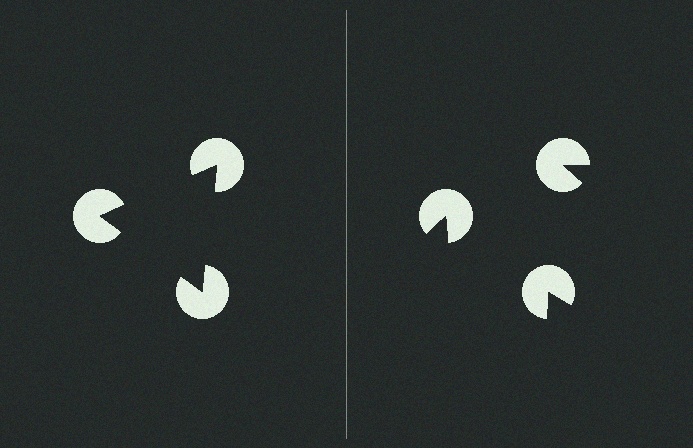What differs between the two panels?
The pac-man discs are positioned identically on both sides; only the wedge orientations differ. On the left they align to a triangle; on the right they are misaligned.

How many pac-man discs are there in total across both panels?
6 — 3 on each side.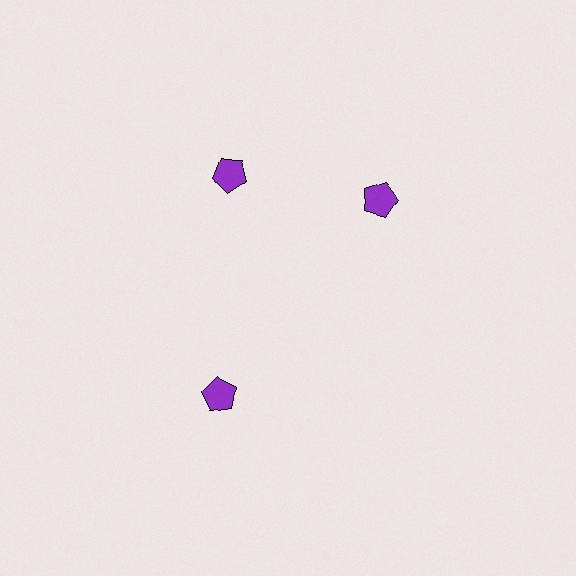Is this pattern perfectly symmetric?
No. The 3 purple pentagons are arranged in a ring, but one element near the 3 o'clock position is rotated out of alignment along the ring, breaking the 3-fold rotational symmetry.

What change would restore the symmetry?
The symmetry would be restored by rotating it back into even spacing with its neighbors so that all 3 pentagons sit at equal angles and equal distance from the center.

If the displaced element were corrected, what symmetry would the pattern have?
It would have 3-fold rotational symmetry — the pattern would map onto itself every 120 degrees.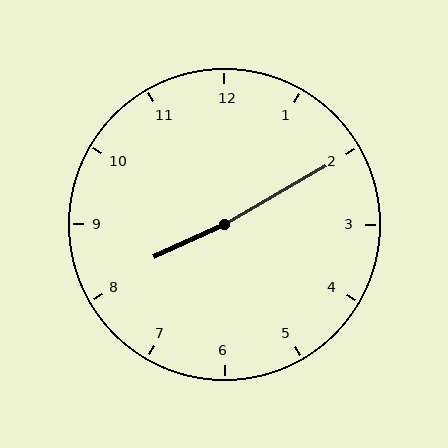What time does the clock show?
8:10.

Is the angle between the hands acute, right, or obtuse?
It is obtuse.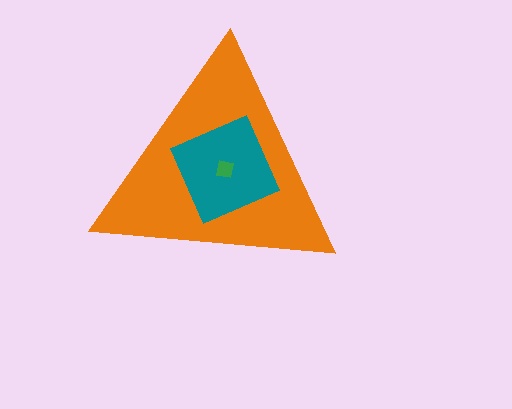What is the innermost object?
The green square.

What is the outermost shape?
The orange triangle.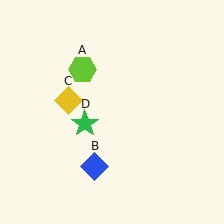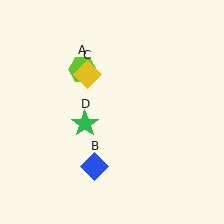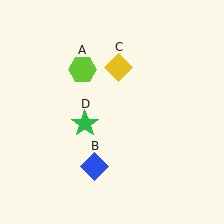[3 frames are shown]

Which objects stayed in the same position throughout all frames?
Lime hexagon (object A) and blue diamond (object B) and green star (object D) remained stationary.